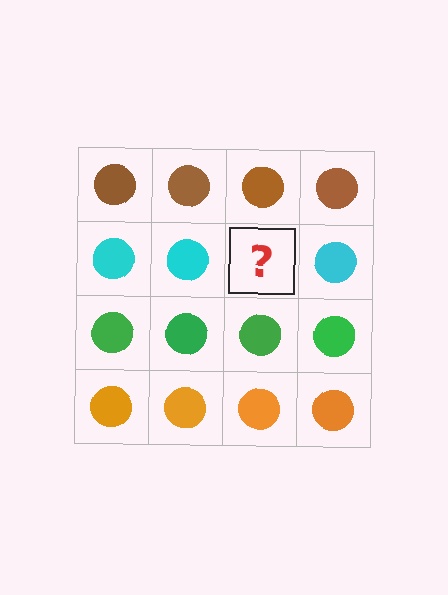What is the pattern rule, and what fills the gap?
The rule is that each row has a consistent color. The gap should be filled with a cyan circle.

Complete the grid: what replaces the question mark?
The question mark should be replaced with a cyan circle.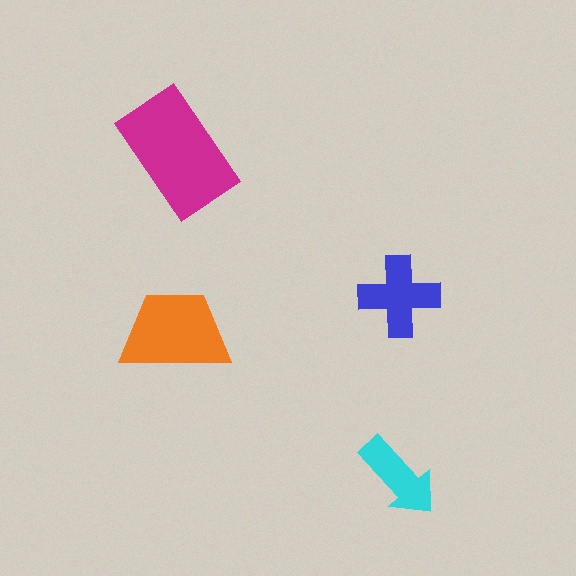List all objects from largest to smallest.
The magenta rectangle, the orange trapezoid, the blue cross, the cyan arrow.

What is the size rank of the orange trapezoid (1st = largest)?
2nd.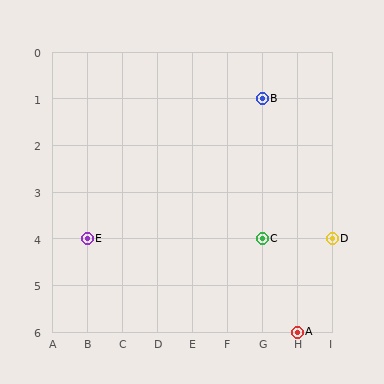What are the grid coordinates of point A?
Point A is at grid coordinates (H, 6).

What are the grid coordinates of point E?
Point E is at grid coordinates (B, 4).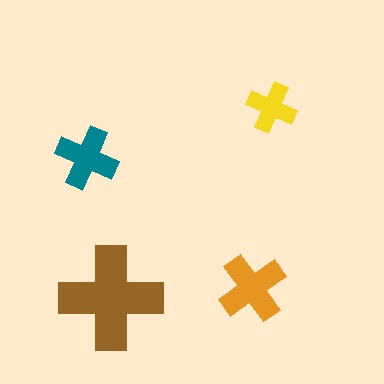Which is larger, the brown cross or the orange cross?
The brown one.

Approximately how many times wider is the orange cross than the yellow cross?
About 1.5 times wider.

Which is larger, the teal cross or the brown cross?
The brown one.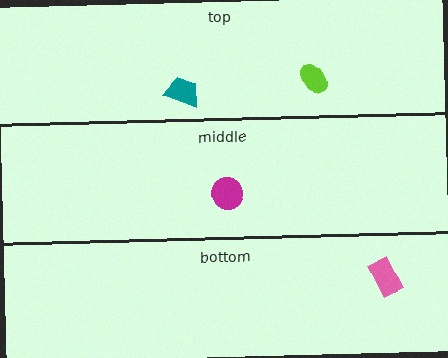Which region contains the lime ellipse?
The top region.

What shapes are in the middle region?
The magenta circle.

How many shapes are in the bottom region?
1.